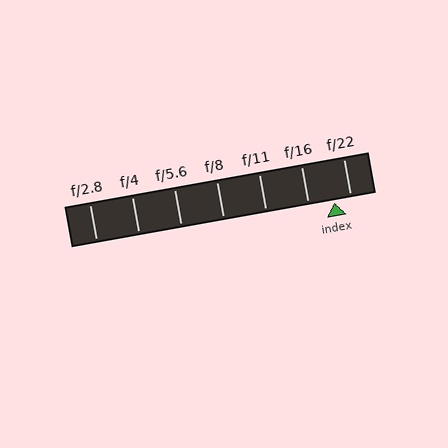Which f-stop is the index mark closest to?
The index mark is closest to f/22.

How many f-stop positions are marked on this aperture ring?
There are 7 f-stop positions marked.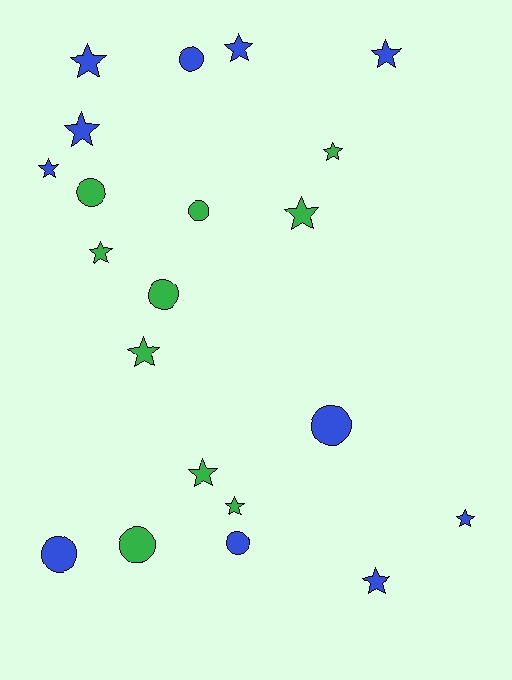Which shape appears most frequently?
Star, with 13 objects.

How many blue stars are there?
There are 7 blue stars.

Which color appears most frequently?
Blue, with 11 objects.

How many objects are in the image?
There are 21 objects.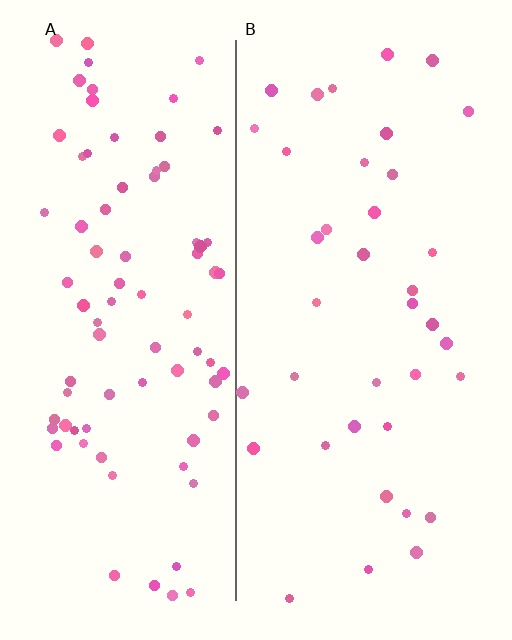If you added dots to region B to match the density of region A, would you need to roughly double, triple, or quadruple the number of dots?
Approximately double.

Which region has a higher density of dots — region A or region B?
A (the left).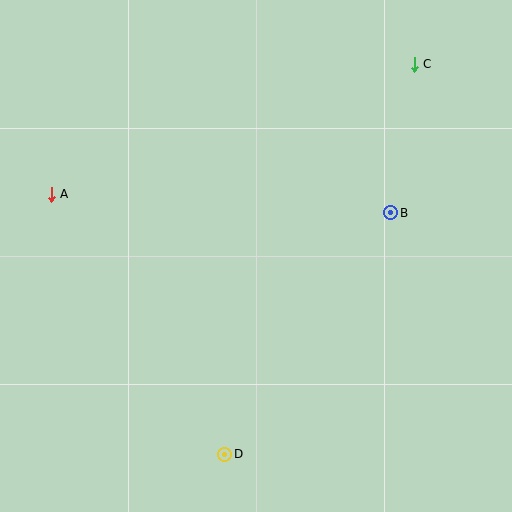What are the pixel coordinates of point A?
Point A is at (51, 194).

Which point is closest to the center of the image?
Point B at (391, 213) is closest to the center.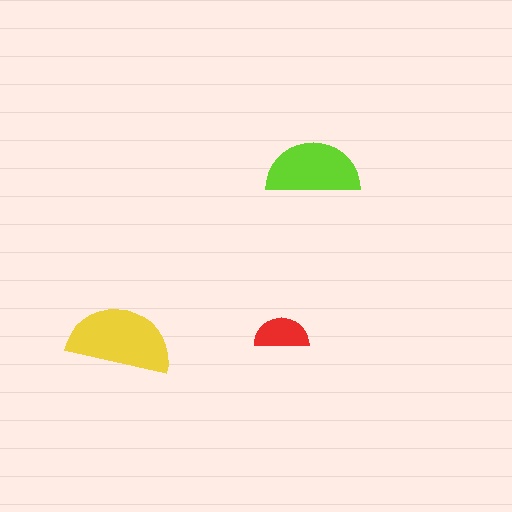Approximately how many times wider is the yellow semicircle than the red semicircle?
About 2 times wider.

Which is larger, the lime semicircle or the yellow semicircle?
The yellow one.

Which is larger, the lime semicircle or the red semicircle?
The lime one.